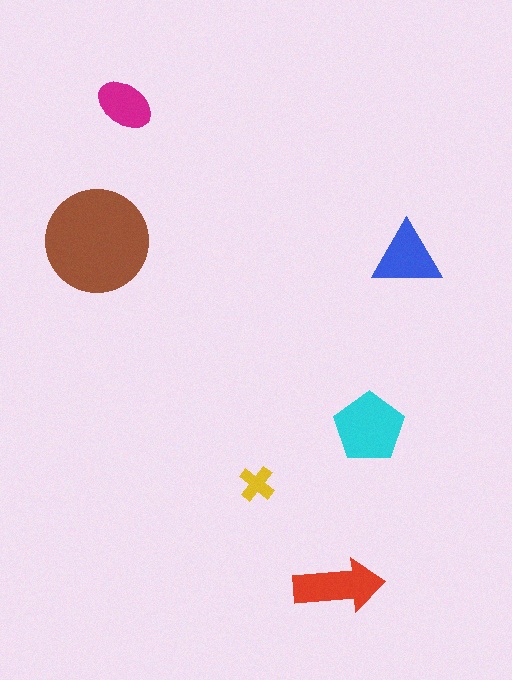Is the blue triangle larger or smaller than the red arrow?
Smaller.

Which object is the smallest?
The yellow cross.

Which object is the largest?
The brown circle.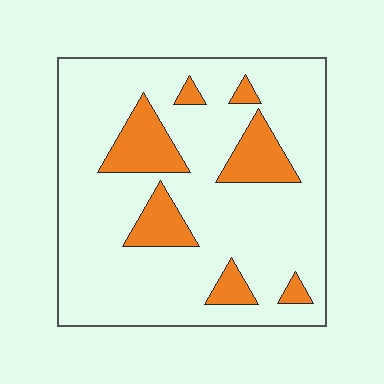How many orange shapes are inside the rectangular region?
7.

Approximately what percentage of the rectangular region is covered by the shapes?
Approximately 20%.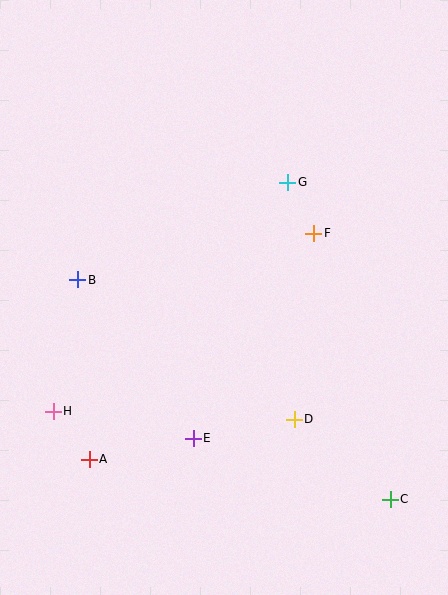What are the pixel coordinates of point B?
Point B is at (78, 280).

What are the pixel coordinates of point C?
Point C is at (390, 499).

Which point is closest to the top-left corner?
Point B is closest to the top-left corner.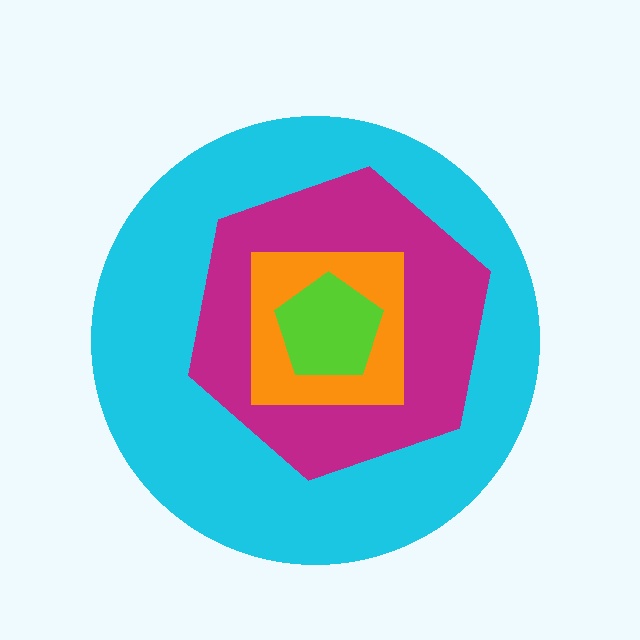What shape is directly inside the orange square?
The lime pentagon.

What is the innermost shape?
The lime pentagon.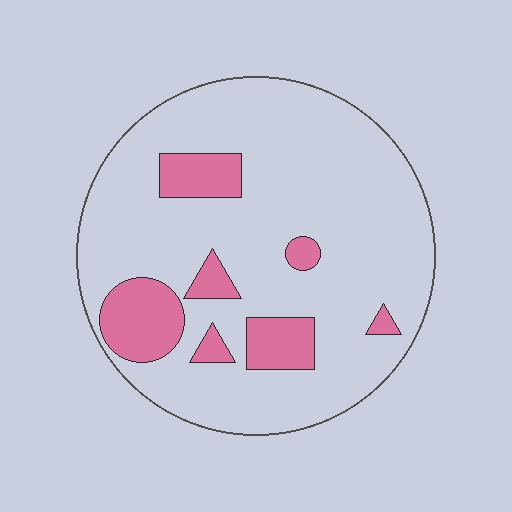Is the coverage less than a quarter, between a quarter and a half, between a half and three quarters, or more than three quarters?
Less than a quarter.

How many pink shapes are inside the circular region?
7.